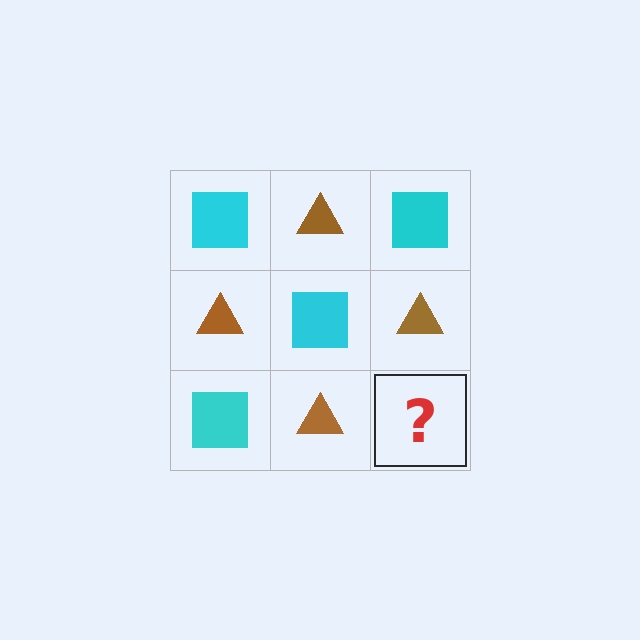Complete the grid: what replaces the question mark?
The question mark should be replaced with a cyan square.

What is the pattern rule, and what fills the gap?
The rule is that it alternates cyan square and brown triangle in a checkerboard pattern. The gap should be filled with a cyan square.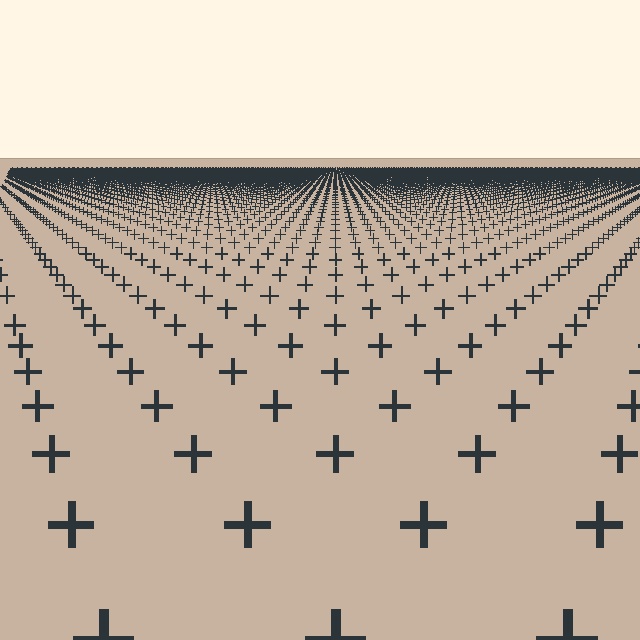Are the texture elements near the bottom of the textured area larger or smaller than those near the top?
Larger. Near the bottom, elements are closer to the viewer and appear at a bigger on-screen size.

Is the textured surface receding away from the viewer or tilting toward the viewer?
The surface is receding away from the viewer. Texture elements get smaller and denser toward the top.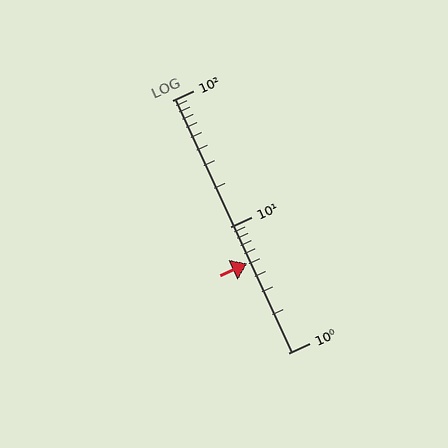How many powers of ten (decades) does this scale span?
The scale spans 2 decades, from 1 to 100.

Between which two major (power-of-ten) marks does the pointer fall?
The pointer is between 1 and 10.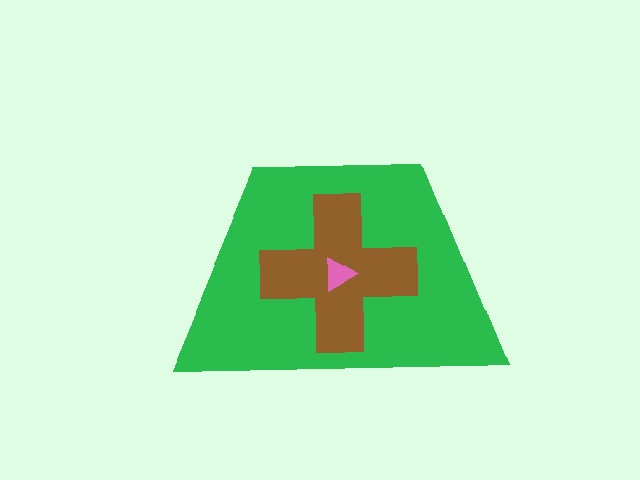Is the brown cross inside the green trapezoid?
Yes.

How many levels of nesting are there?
3.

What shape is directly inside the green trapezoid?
The brown cross.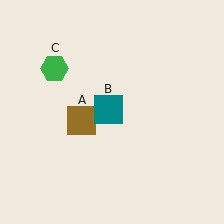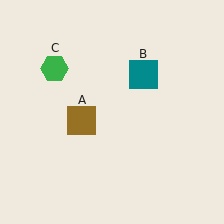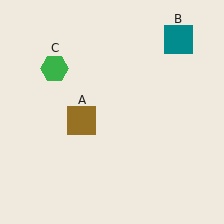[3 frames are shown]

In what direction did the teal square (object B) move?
The teal square (object B) moved up and to the right.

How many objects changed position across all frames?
1 object changed position: teal square (object B).